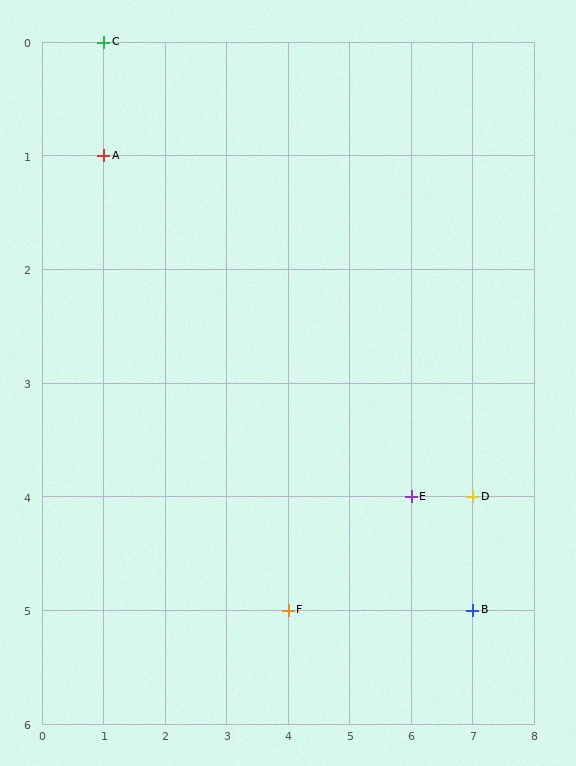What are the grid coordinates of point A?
Point A is at grid coordinates (1, 1).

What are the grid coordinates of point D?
Point D is at grid coordinates (7, 4).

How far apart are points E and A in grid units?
Points E and A are 5 columns and 3 rows apart (about 5.8 grid units diagonally).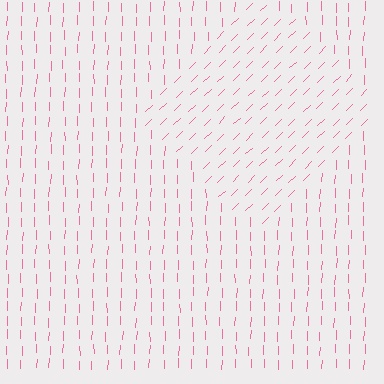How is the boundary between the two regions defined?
The boundary is defined purely by a change in line orientation (approximately 45 degrees difference). All lines are the same color and thickness.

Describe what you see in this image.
The image is filled with small pink line segments. A diamond region in the image has lines oriented differently from the surrounding lines, creating a visible texture boundary.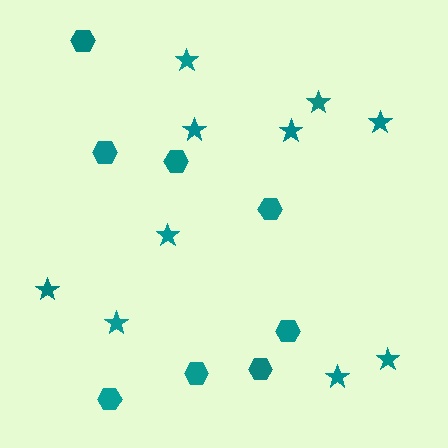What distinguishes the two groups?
There are 2 groups: one group of stars (10) and one group of hexagons (8).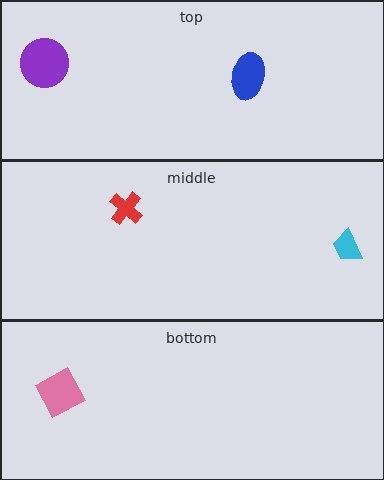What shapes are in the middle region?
The red cross, the cyan trapezoid.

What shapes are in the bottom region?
The pink diamond.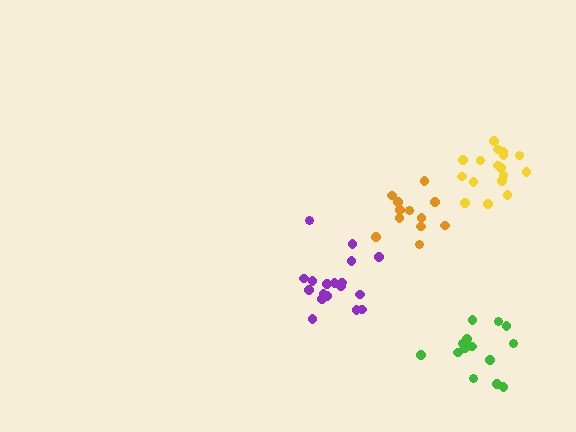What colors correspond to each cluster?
The clusters are colored: yellow, green, orange, purple.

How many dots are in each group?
Group 1: 17 dots, Group 2: 14 dots, Group 3: 12 dots, Group 4: 18 dots (61 total).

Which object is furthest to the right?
The yellow cluster is rightmost.